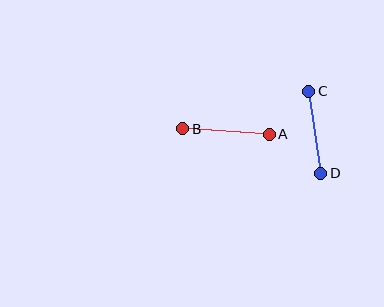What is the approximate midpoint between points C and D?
The midpoint is at approximately (315, 132) pixels.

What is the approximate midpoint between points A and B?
The midpoint is at approximately (226, 131) pixels.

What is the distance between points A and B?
The distance is approximately 87 pixels.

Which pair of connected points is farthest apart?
Points A and B are farthest apart.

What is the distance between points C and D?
The distance is approximately 83 pixels.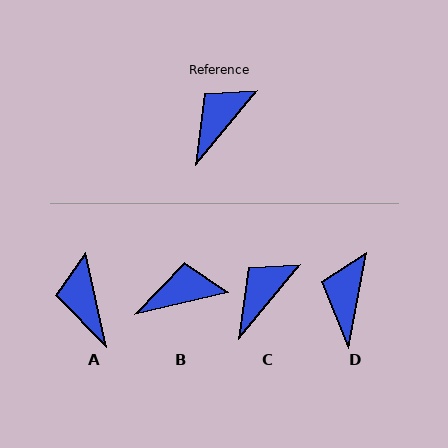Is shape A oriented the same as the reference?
No, it is off by about 52 degrees.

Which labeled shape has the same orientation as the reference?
C.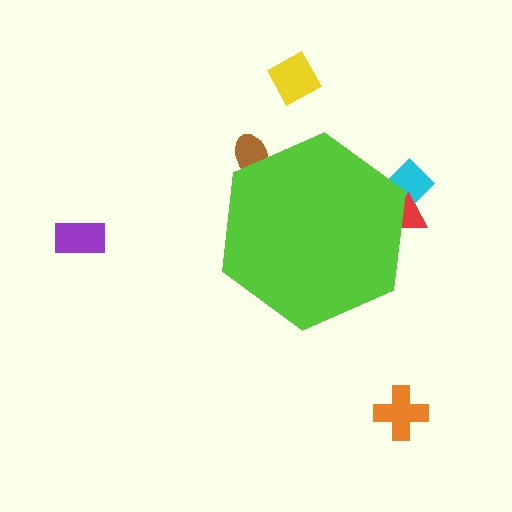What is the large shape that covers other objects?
A lime hexagon.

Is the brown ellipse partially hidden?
Yes, the brown ellipse is partially hidden behind the lime hexagon.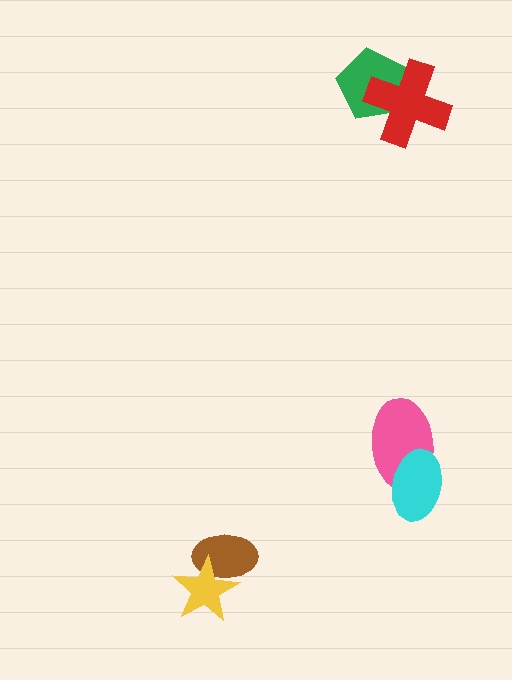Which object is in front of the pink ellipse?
The cyan ellipse is in front of the pink ellipse.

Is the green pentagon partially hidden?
Yes, it is partially covered by another shape.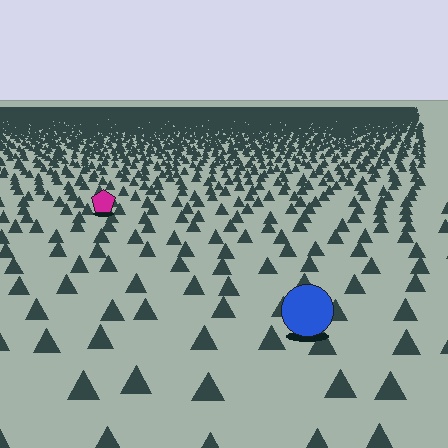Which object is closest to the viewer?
The blue circle is closest. The texture marks near it are larger and more spread out.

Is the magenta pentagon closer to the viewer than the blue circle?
No. The blue circle is closer — you can tell from the texture gradient: the ground texture is coarser near it.